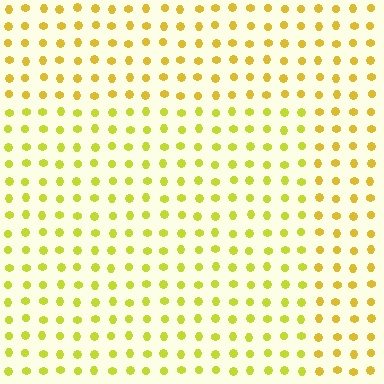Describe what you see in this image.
The image is filled with small yellow elements in a uniform arrangement. A rectangle-shaped region is visible where the elements are tinted to a slightly different hue, forming a subtle color boundary.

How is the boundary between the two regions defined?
The boundary is defined purely by a slight shift in hue (about 21 degrees). Spacing, size, and orientation are identical on both sides.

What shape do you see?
I see a rectangle.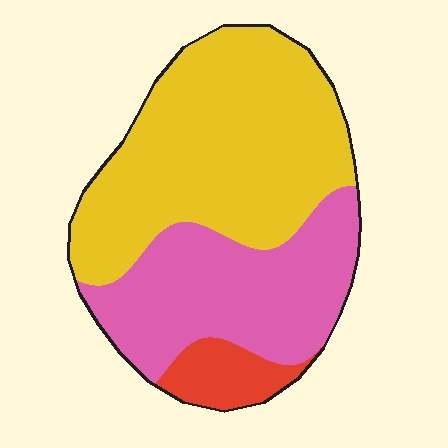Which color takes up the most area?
Yellow, at roughly 55%.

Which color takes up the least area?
Red, at roughly 10%.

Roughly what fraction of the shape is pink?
Pink takes up between a third and a half of the shape.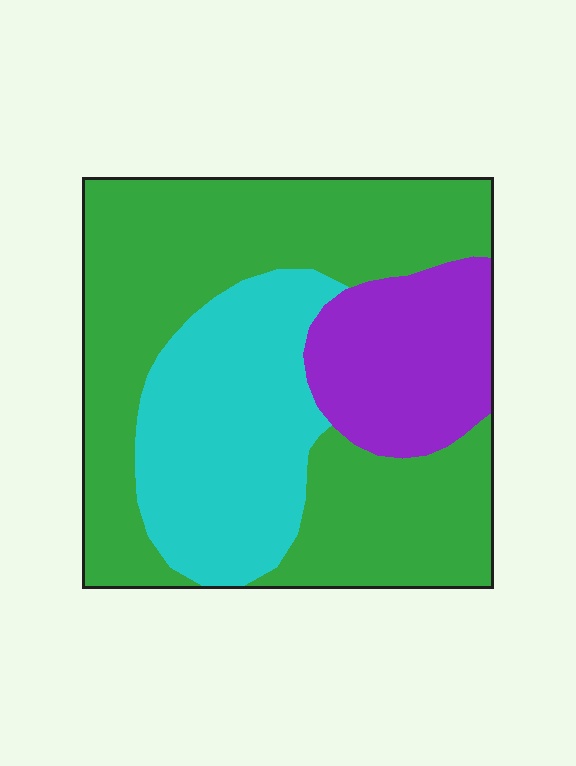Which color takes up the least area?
Purple, at roughly 20%.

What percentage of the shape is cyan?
Cyan covers roughly 25% of the shape.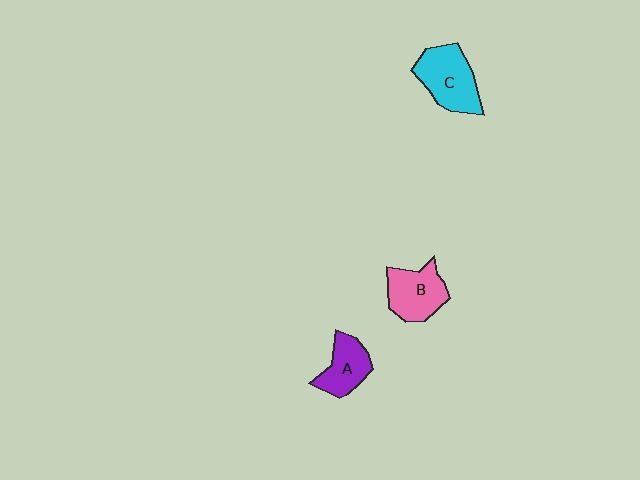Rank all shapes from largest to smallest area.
From largest to smallest: C (cyan), B (pink), A (purple).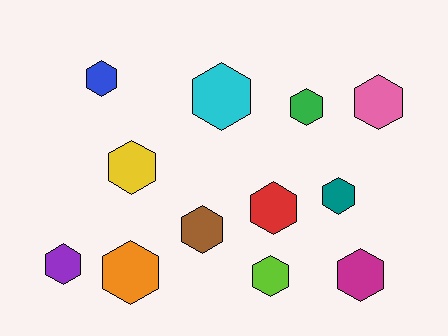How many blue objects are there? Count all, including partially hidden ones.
There is 1 blue object.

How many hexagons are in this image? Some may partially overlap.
There are 12 hexagons.